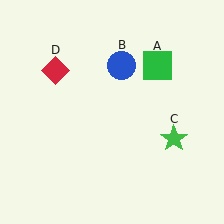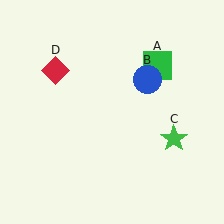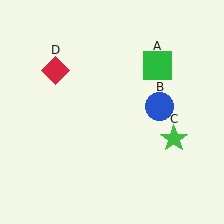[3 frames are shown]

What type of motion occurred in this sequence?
The blue circle (object B) rotated clockwise around the center of the scene.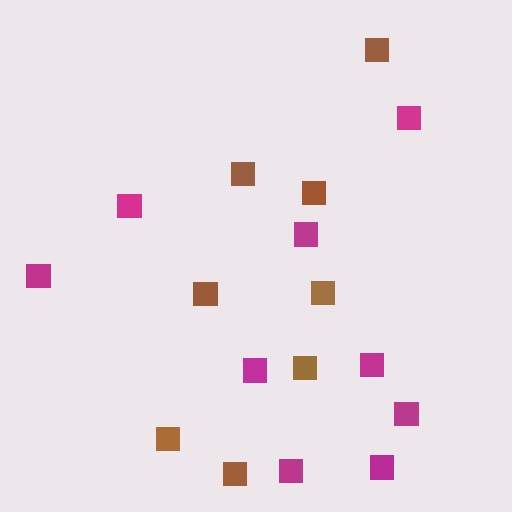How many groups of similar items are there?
There are 2 groups: one group of brown squares (8) and one group of magenta squares (9).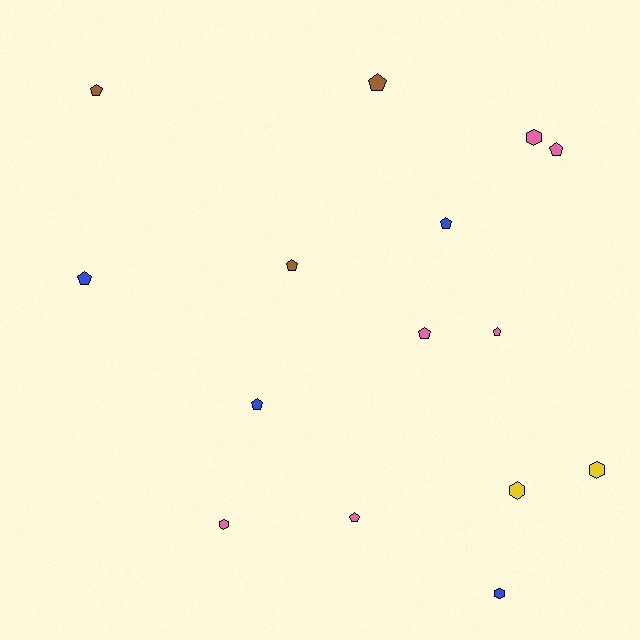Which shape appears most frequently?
Pentagon, with 10 objects.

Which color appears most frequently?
Pink, with 6 objects.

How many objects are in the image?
There are 15 objects.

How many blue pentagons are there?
There are 3 blue pentagons.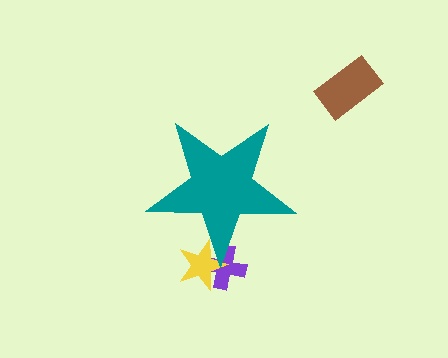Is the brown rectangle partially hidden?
No, the brown rectangle is fully visible.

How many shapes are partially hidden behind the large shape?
2 shapes are partially hidden.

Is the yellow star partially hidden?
Yes, the yellow star is partially hidden behind the teal star.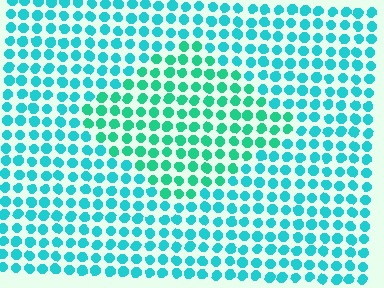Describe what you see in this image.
The image is filled with small cyan elements in a uniform arrangement. A diamond-shaped region is visible where the elements are tinted to a slightly different hue, forming a subtle color boundary.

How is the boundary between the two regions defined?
The boundary is defined purely by a slight shift in hue (about 26 degrees). Spacing, size, and orientation are identical on both sides.